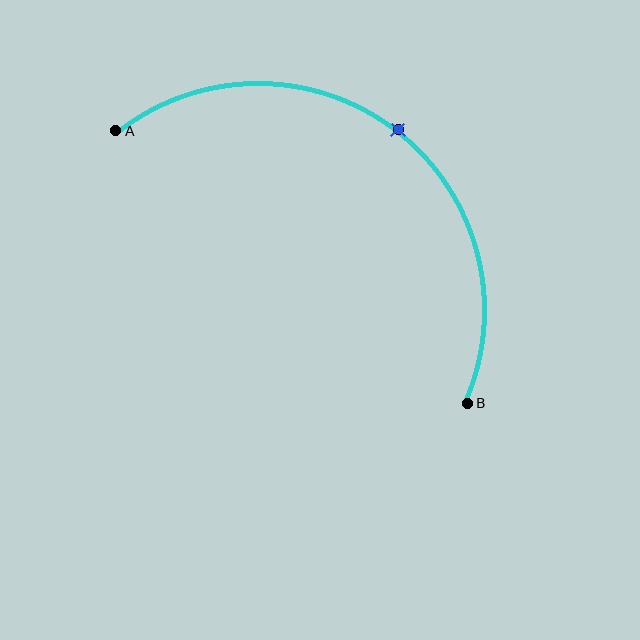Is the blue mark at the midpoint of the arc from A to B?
Yes. The blue mark lies on the arc at equal arc-length from both A and B — it is the arc midpoint.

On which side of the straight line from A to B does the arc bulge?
The arc bulges above and to the right of the straight line connecting A and B.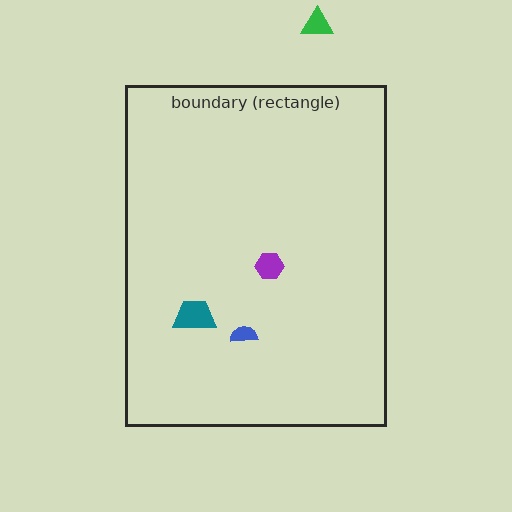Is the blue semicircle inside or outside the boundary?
Inside.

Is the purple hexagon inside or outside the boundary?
Inside.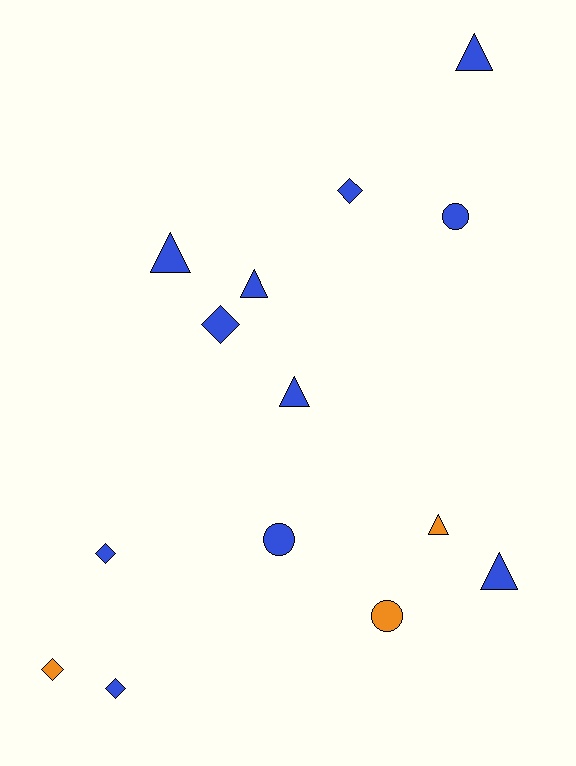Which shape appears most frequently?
Triangle, with 6 objects.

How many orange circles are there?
There is 1 orange circle.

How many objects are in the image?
There are 14 objects.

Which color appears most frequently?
Blue, with 11 objects.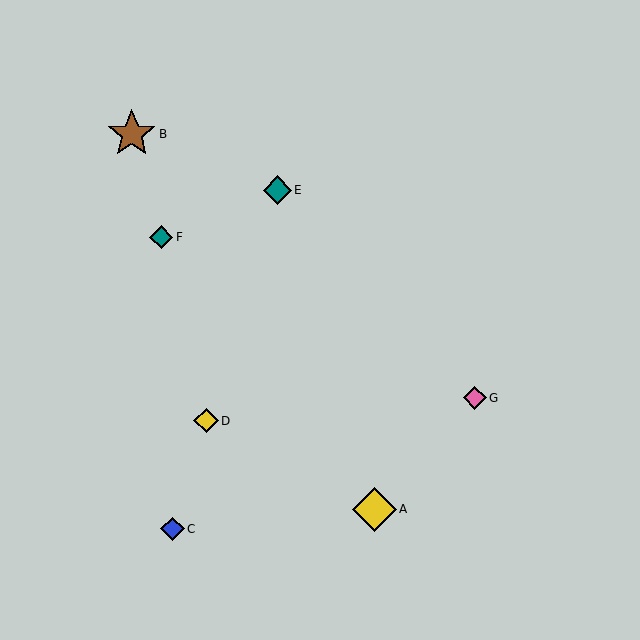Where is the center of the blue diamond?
The center of the blue diamond is at (173, 529).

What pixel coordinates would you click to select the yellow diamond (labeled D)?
Click at (206, 421) to select the yellow diamond D.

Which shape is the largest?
The brown star (labeled B) is the largest.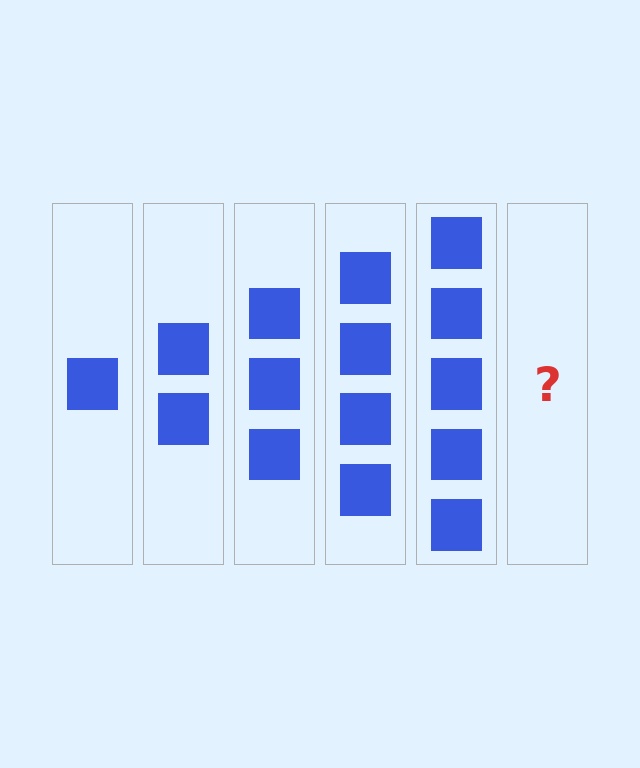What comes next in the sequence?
The next element should be 6 squares.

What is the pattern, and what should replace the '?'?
The pattern is that each step adds one more square. The '?' should be 6 squares.